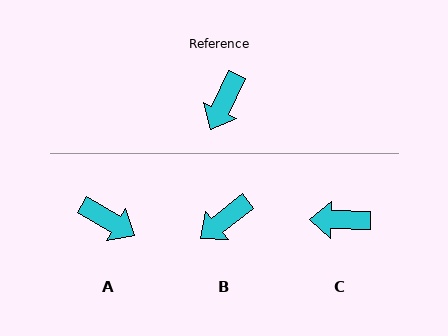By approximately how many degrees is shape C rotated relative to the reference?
Approximately 66 degrees clockwise.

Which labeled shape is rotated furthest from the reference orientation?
A, about 85 degrees away.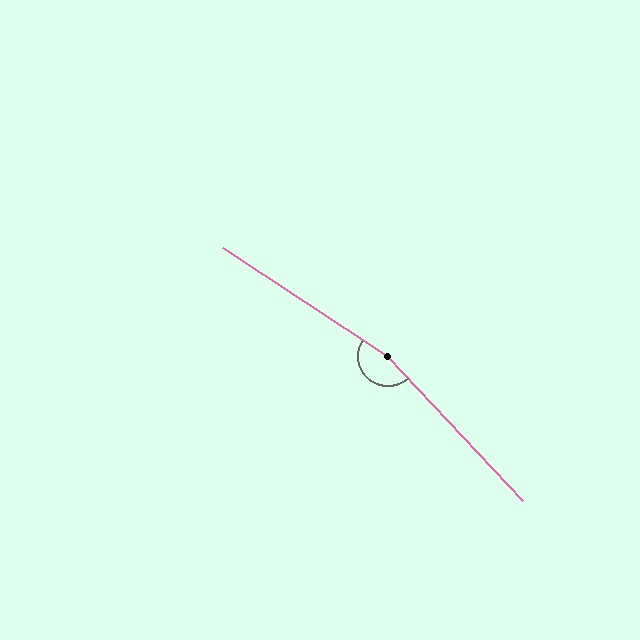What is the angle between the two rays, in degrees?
Approximately 166 degrees.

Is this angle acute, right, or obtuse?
It is obtuse.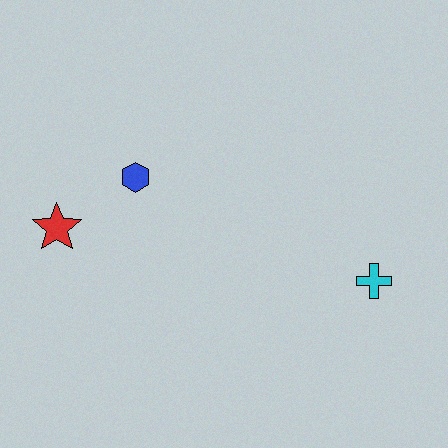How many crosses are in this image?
There is 1 cross.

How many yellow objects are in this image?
There are no yellow objects.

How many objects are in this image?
There are 3 objects.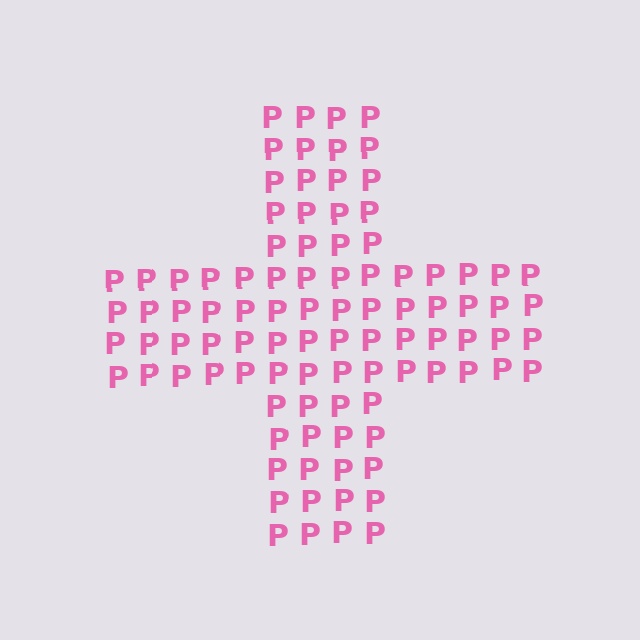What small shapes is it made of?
It is made of small letter P's.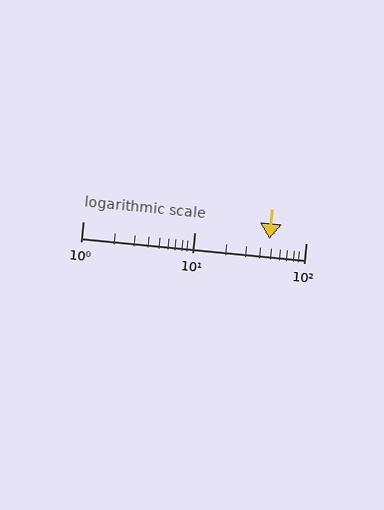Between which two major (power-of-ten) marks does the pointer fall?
The pointer is between 10 and 100.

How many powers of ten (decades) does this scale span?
The scale spans 2 decades, from 1 to 100.